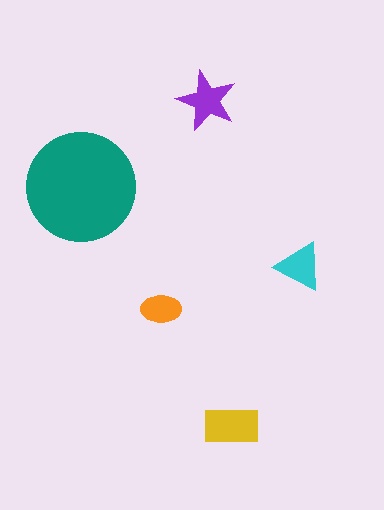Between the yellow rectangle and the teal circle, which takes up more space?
The teal circle.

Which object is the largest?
The teal circle.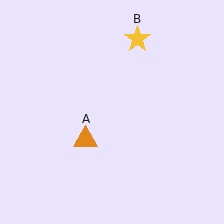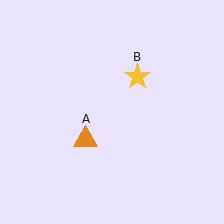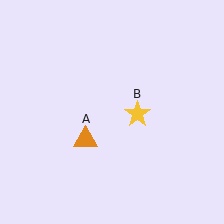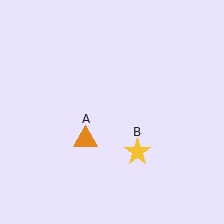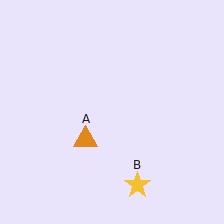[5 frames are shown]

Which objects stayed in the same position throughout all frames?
Orange triangle (object A) remained stationary.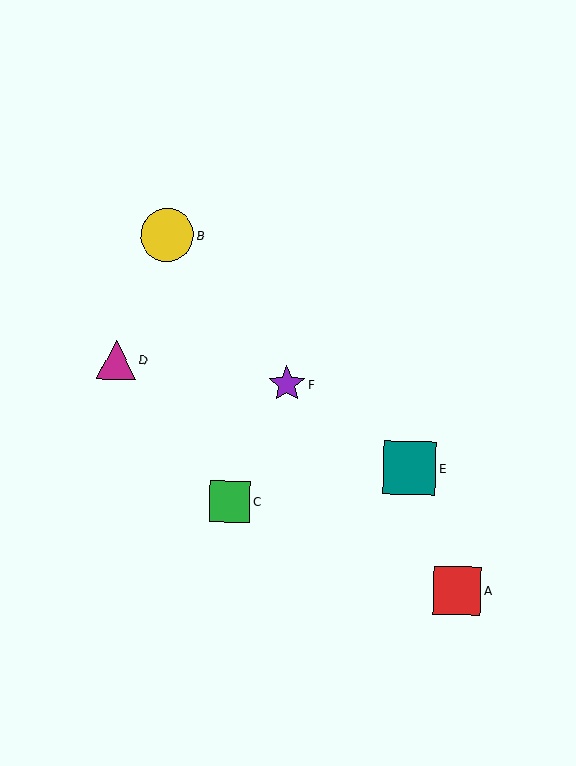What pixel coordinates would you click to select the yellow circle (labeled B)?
Click at (167, 235) to select the yellow circle B.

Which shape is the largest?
The yellow circle (labeled B) is the largest.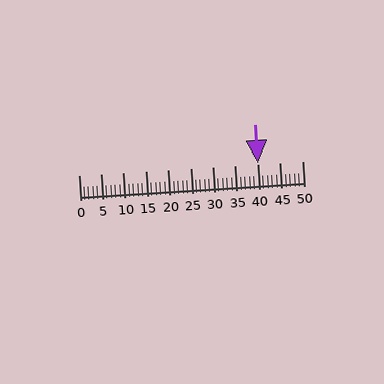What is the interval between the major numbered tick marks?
The major tick marks are spaced 5 units apart.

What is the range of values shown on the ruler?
The ruler shows values from 0 to 50.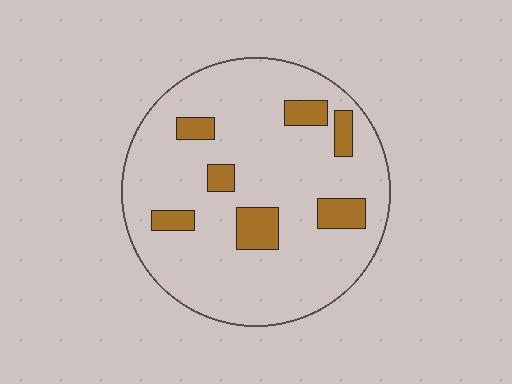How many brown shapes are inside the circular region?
7.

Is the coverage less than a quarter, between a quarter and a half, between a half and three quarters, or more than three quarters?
Less than a quarter.